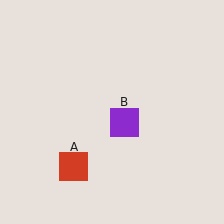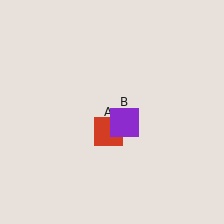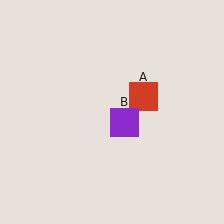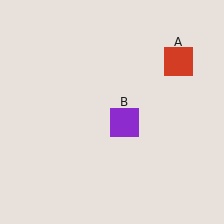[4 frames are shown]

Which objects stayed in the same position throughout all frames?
Purple square (object B) remained stationary.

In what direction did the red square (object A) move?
The red square (object A) moved up and to the right.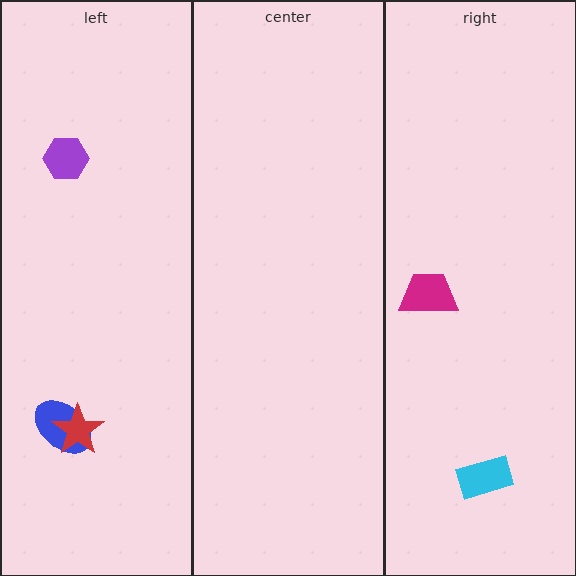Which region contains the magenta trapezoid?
The right region.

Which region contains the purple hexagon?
The left region.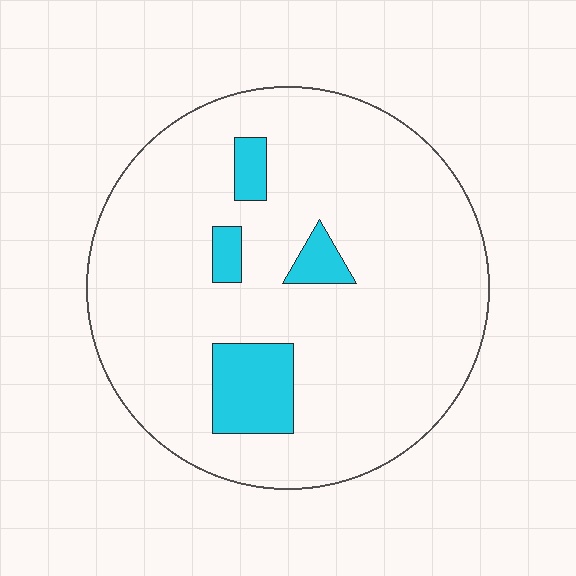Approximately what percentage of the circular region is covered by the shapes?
Approximately 10%.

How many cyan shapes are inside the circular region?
4.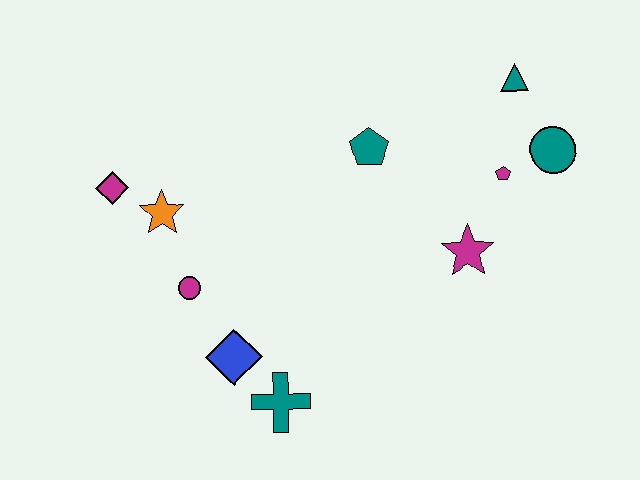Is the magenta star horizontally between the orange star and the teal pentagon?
No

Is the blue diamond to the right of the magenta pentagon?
No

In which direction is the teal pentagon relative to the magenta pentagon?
The teal pentagon is to the left of the magenta pentagon.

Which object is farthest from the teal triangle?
The magenta diamond is farthest from the teal triangle.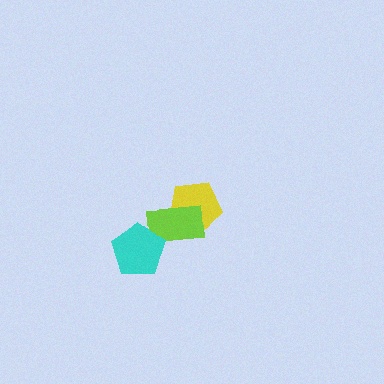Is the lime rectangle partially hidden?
Yes, it is partially covered by another shape.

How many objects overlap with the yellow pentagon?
1 object overlaps with the yellow pentagon.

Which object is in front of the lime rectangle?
The cyan pentagon is in front of the lime rectangle.